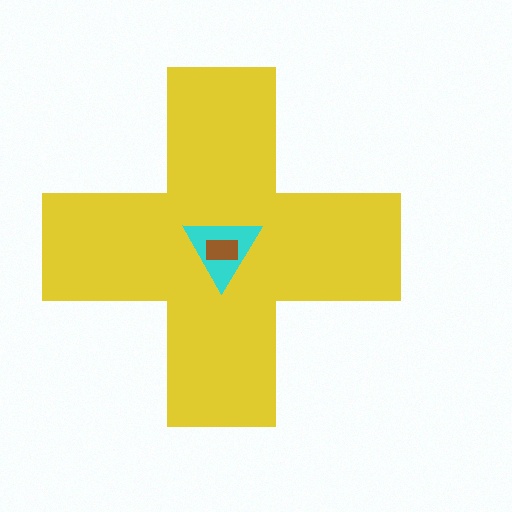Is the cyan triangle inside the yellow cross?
Yes.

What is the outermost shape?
The yellow cross.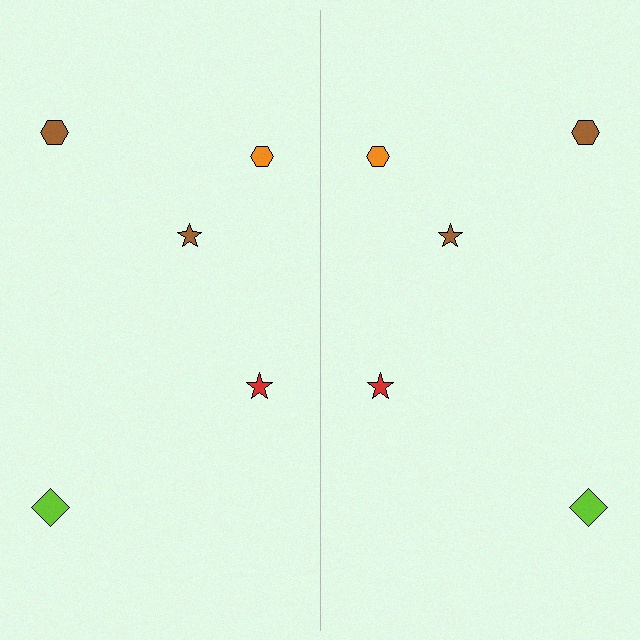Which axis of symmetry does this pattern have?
The pattern has a vertical axis of symmetry running through the center of the image.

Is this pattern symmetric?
Yes, this pattern has bilateral (reflection) symmetry.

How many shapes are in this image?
There are 10 shapes in this image.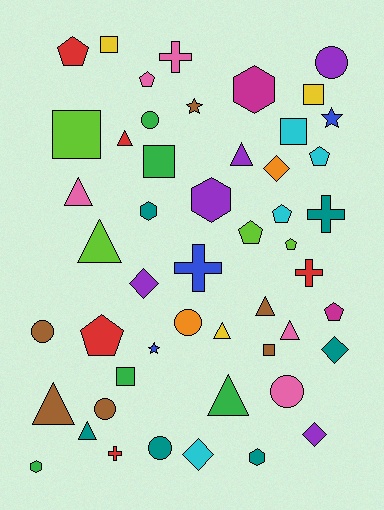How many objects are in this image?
There are 50 objects.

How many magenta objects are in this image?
There are 2 magenta objects.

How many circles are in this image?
There are 7 circles.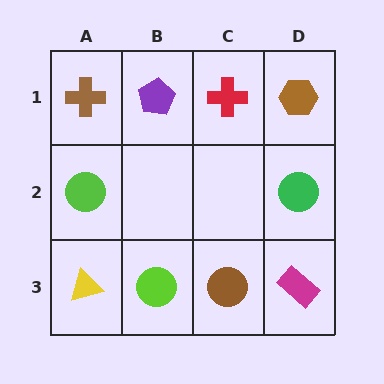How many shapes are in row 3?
4 shapes.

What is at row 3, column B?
A lime circle.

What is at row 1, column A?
A brown cross.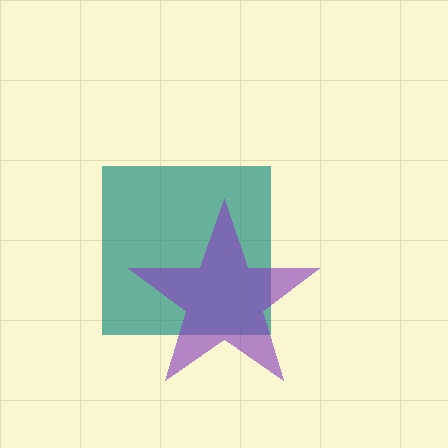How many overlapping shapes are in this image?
There are 2 overlapping shapes in the image.